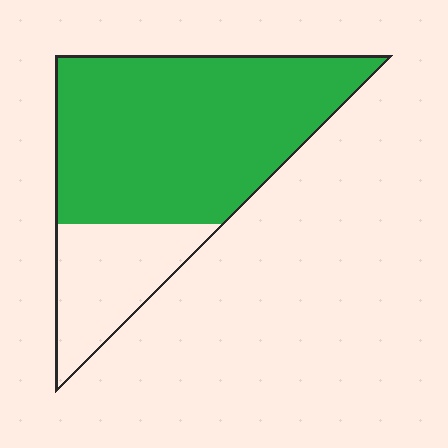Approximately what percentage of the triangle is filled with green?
Approximately 75%.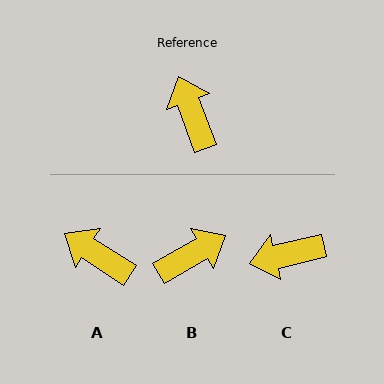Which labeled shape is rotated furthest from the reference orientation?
C, about 83 degrees away.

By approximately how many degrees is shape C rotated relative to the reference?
Approximately 83 degrees counter-clockwise.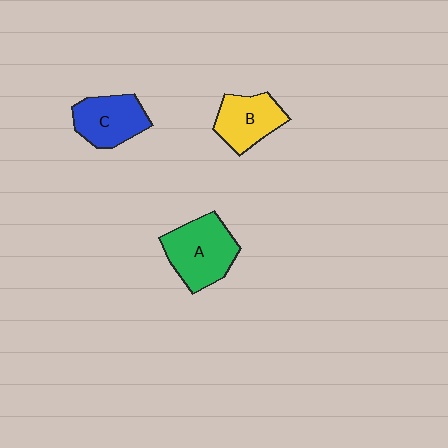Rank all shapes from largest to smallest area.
From largest to smallest: A (green), C (blue), B (yellow).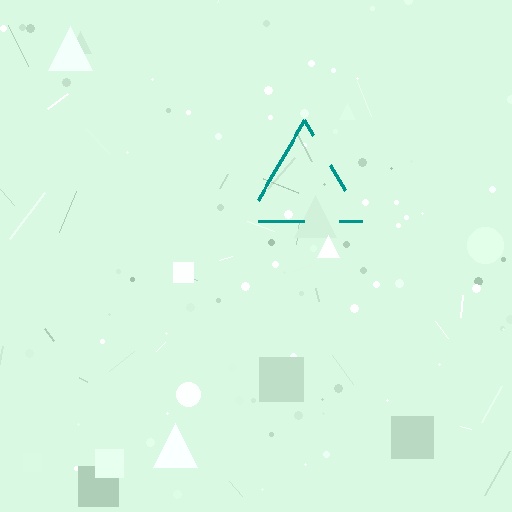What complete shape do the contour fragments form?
The contour fragments form a triangle.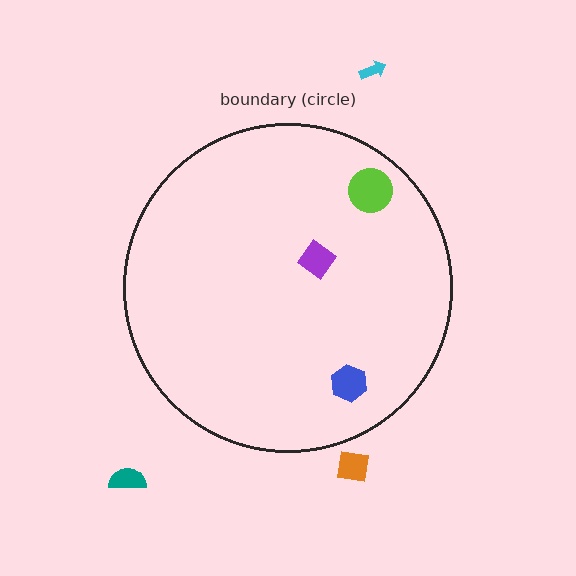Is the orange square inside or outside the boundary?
Outside.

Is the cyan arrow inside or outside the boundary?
Outside.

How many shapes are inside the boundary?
3 inside, 3 outside.